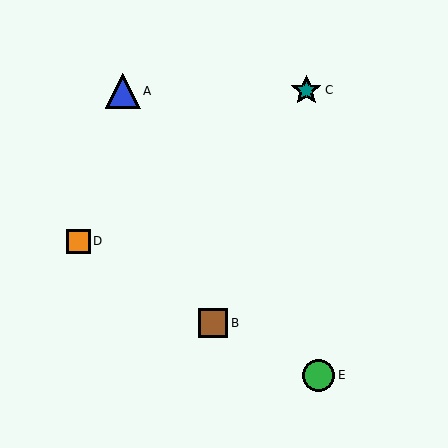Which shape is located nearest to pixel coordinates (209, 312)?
The brown square (labeled B) at (213, 323) is nearest to that location.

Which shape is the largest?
The blue triangle (labeled A) is the largest.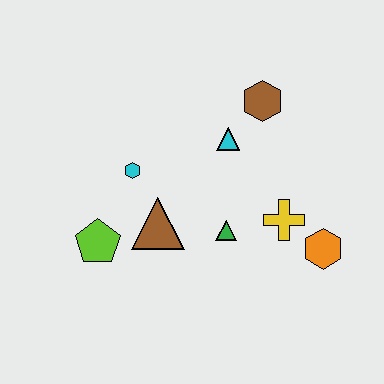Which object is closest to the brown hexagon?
The cyan triangle is closest to the brown hexagon.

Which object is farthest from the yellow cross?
The lime pentagon is farthest from the yellow cross.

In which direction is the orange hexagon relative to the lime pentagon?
The orange hexagon is to the right of the lime pentagon.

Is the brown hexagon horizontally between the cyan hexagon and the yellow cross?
Yes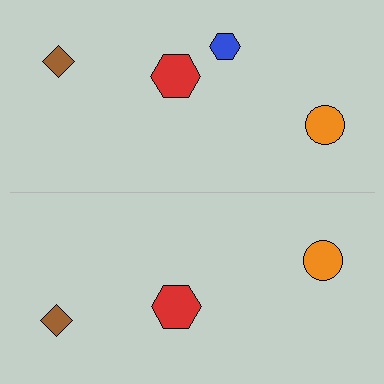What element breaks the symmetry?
A blue hexagon is missing from the bottom side.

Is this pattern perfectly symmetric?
No, the pattern is not perfectly symmetric. A blue hexagon is missing from the bottom side.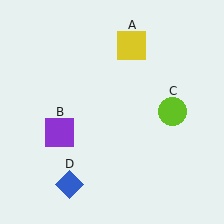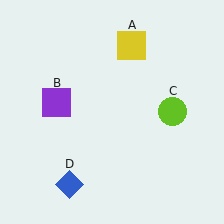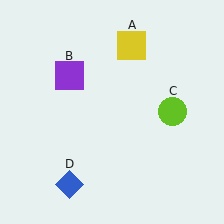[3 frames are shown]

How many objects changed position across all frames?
1 object changed position: purple square (object B).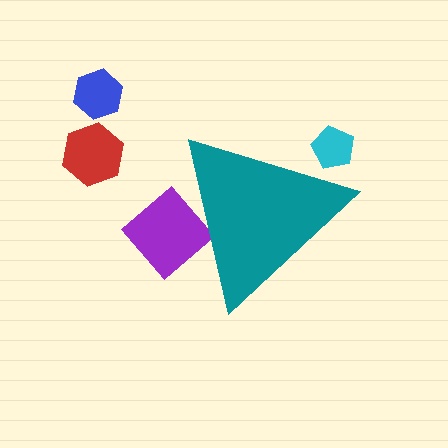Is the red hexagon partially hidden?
No, the red hexagon is fully visible.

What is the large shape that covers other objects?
A teal triangle.